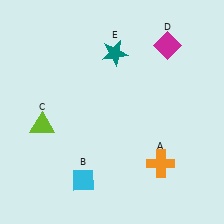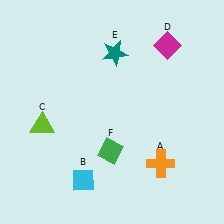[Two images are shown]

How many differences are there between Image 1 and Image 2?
There is 1 difference between the two images.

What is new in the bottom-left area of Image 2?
A green diamond (F) was added in the bottom-left area of Image 2.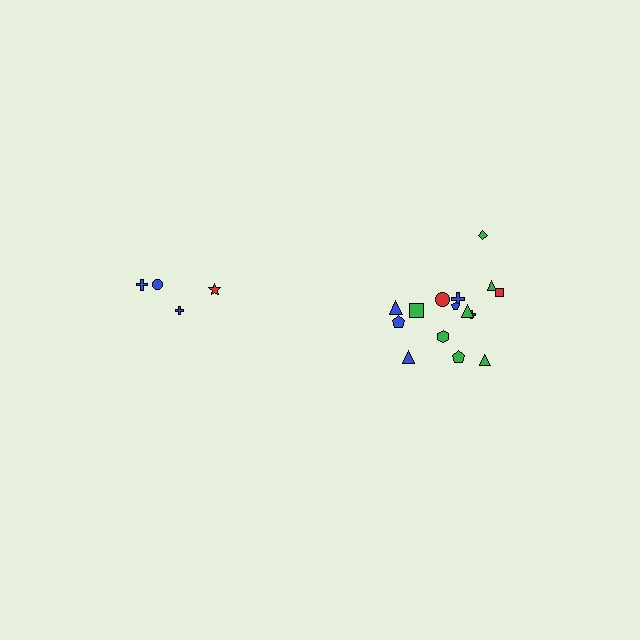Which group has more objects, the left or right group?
The right group.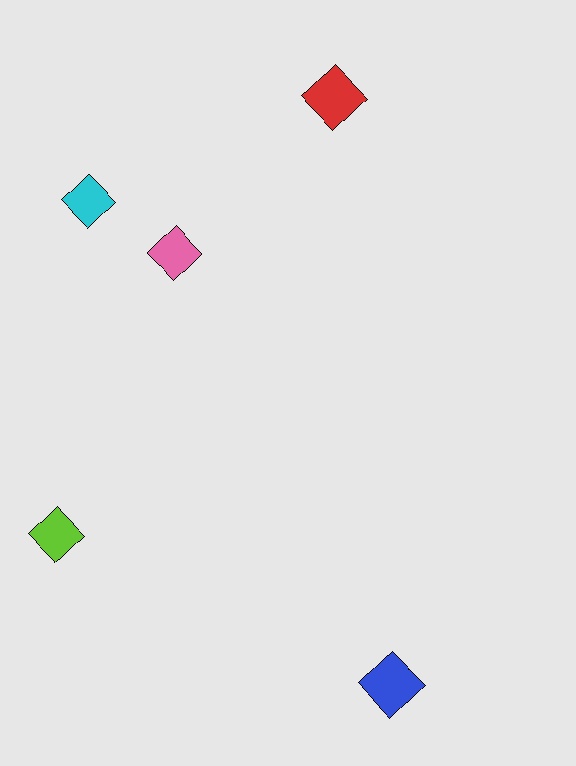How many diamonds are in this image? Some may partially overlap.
There are 5 diamonds.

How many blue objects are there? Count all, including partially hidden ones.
There is 1 blue object.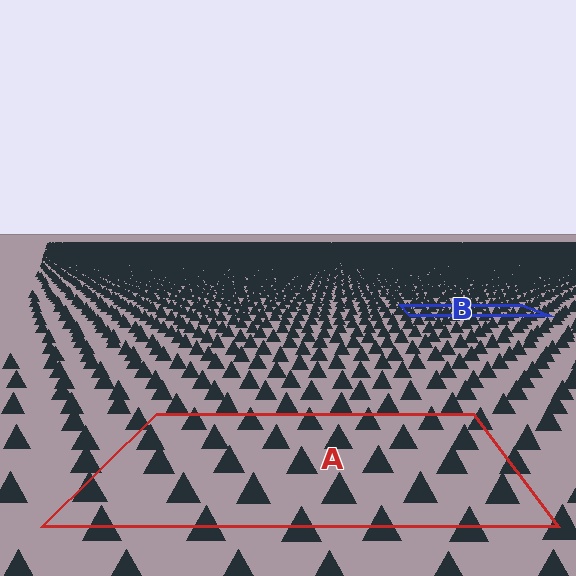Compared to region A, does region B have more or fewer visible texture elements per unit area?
Region B has more texture elements per unit area — they are packed more densely because it is farther away.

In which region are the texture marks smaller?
The texture marks are smaller in region B, because it is farther away.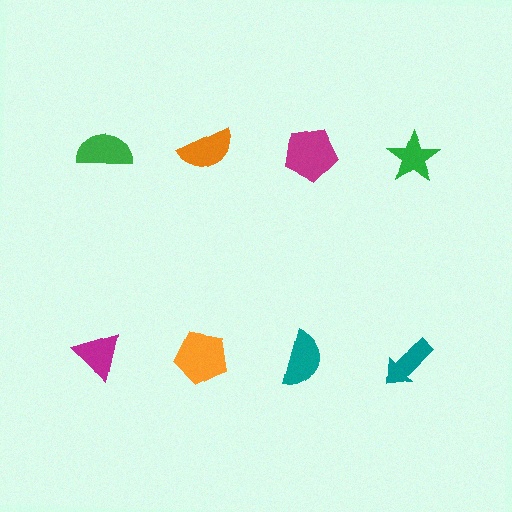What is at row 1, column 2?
An orange semicircle.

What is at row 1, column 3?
A magenta pentagon.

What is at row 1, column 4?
A green star.